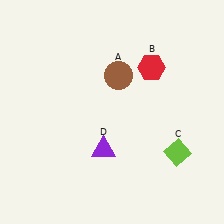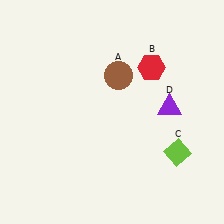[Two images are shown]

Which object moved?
The purple triangle (D) moved right.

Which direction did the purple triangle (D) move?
The purple triangle (D) moved right.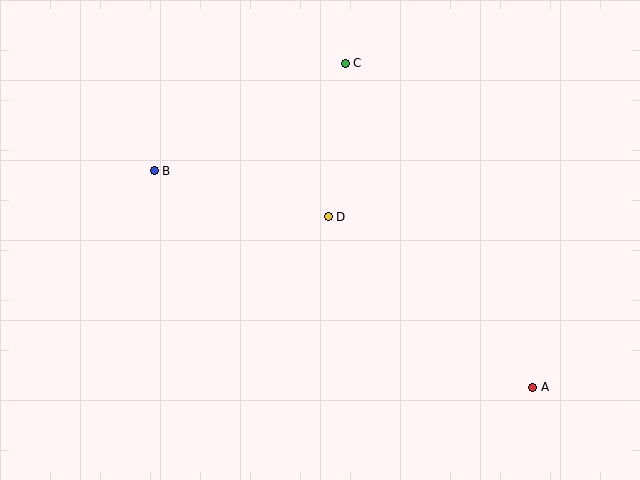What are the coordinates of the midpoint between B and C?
The midpoint between B and C is at (250, 117).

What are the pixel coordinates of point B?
Point B is at (154, 171).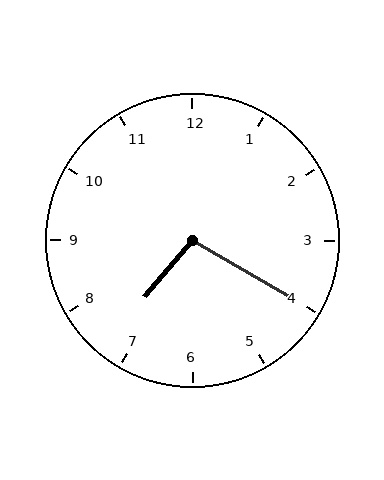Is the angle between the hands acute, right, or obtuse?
It is obtuse.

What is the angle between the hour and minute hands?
Approximately 100 degrees.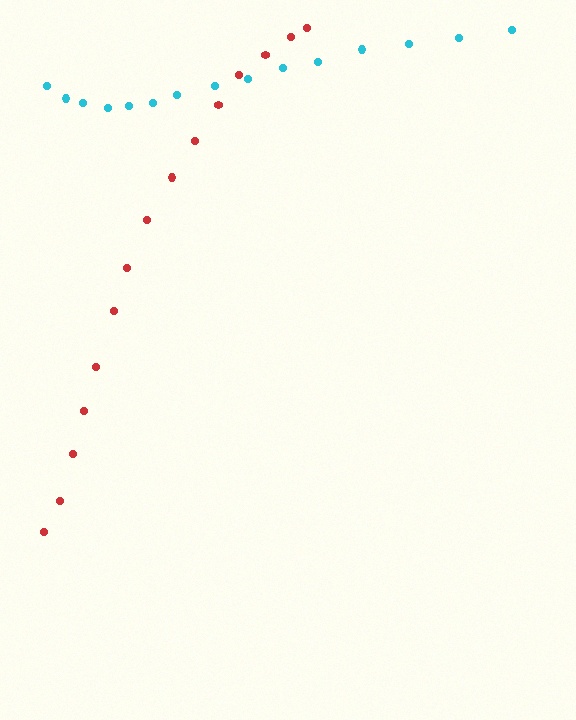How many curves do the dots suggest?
There are 2 distinct paths.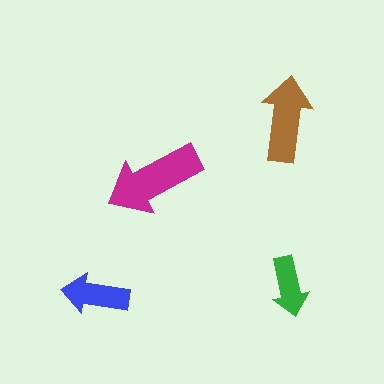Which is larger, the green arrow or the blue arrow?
The blue one.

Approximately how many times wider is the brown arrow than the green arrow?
About 1.5 times wider.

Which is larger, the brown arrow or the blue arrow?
The brown one.